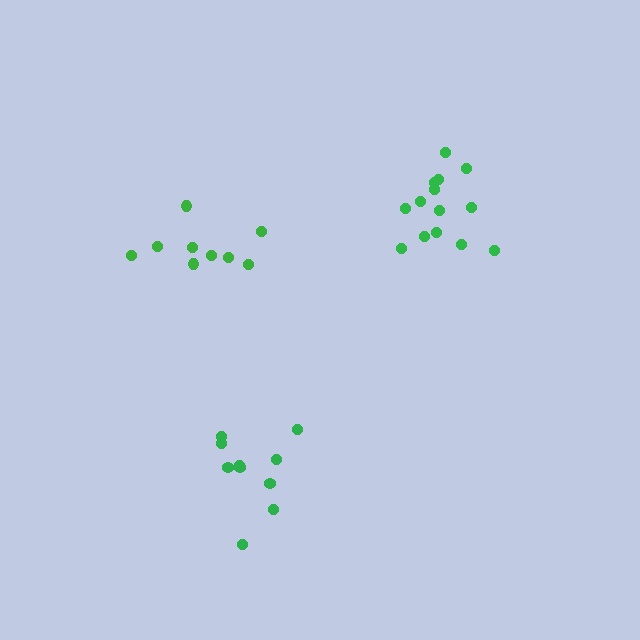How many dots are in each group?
Group 1: 9 dots, Group 2: 14 dots, Group 3: 10 dots (33 total).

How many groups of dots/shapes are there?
There are 3 groups.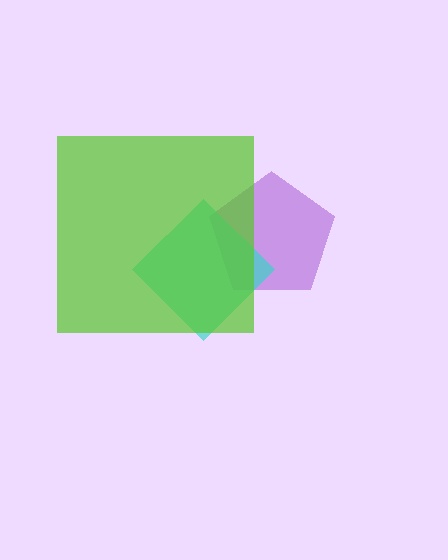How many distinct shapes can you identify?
There are 3 distinct shapes: a purple pentagon, a cyan diamond, a lime square.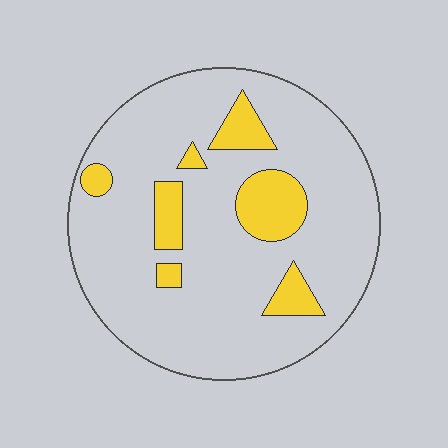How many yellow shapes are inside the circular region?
7.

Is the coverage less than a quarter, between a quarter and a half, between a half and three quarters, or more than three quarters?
Less than a quarter.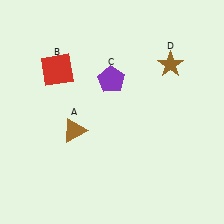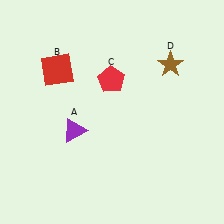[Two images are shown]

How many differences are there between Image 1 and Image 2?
There are 2 differences between the two images.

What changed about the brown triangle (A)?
In Image 1, A is brown. In Image 2, it changed to purple.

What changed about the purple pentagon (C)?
In Image 1, C is purple. In Image 2, it changed to red.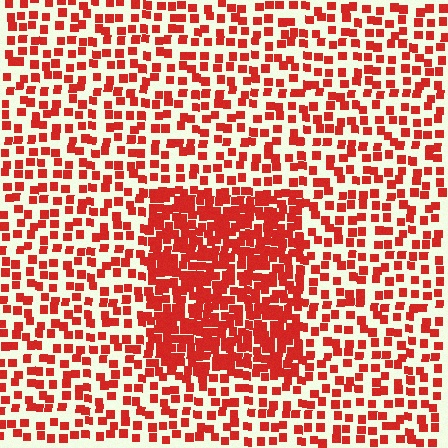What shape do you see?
I see a rectangle.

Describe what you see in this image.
The image contains small red elements arranged at two different densities. A rectangle-shaped region is visible where the elements are more densely packed than the surrounding area.